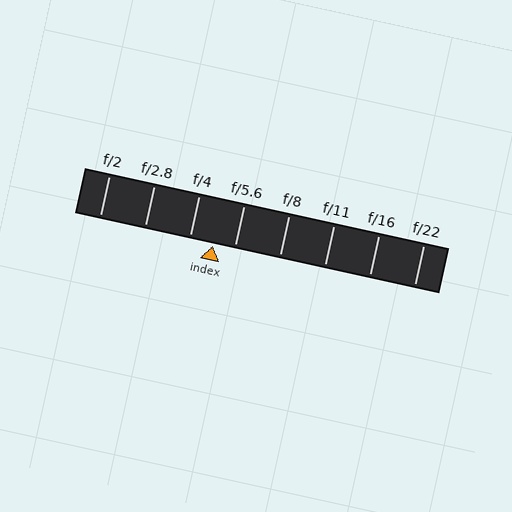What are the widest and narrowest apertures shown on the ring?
The widest aperture shown is f/2 and the narrowest is f/22.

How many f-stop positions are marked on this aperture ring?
There are 8 f-stop positions marked.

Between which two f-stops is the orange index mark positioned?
The index mark is between f/4 and f/5.6.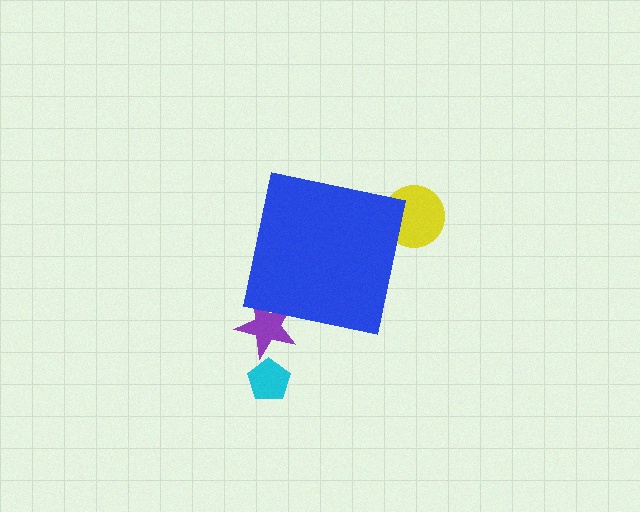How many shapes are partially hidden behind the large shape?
2 shapes are partially hidden.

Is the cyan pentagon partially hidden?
No, the cyan pentagon is fully visible.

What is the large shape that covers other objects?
A blue square.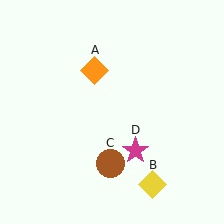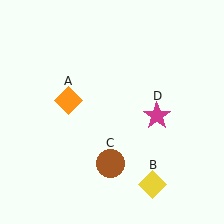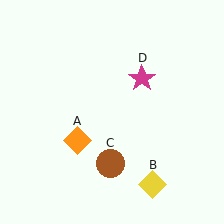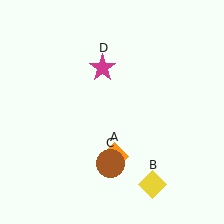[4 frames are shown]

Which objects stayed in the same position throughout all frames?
Yellow diamond (object B) and brown circle (object C) remained stationary.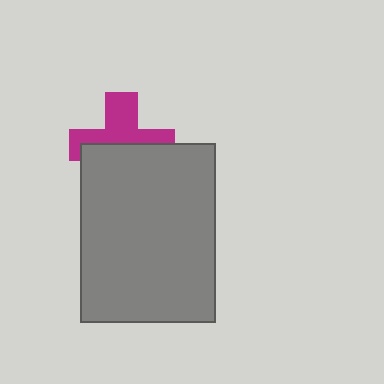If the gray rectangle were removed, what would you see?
You would see the complete magenta cross.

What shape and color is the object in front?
The object in front is a gray rectangle.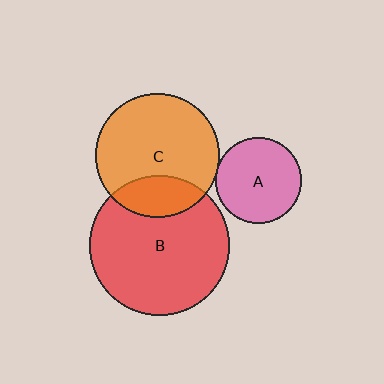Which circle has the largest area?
Circle B (red).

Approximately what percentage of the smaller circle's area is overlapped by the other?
Approximately 25%.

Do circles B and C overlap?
Yes.